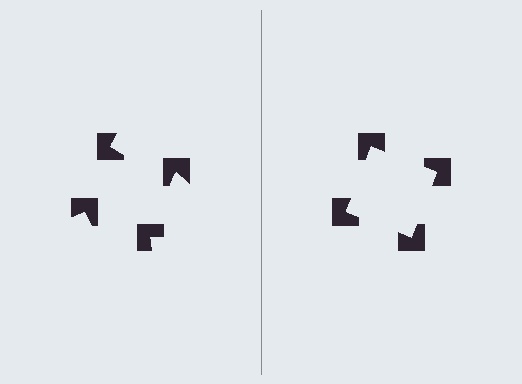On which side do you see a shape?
An illusory square appears on the right side. On the left side the wedge cuts are rotated, so no coherent shape forms.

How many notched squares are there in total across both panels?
8 — 4 on each side.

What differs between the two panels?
The notched squares are positioned identically on both sides; only the wedge orientations differ. On the right they align to a square; on the left they are misaligned.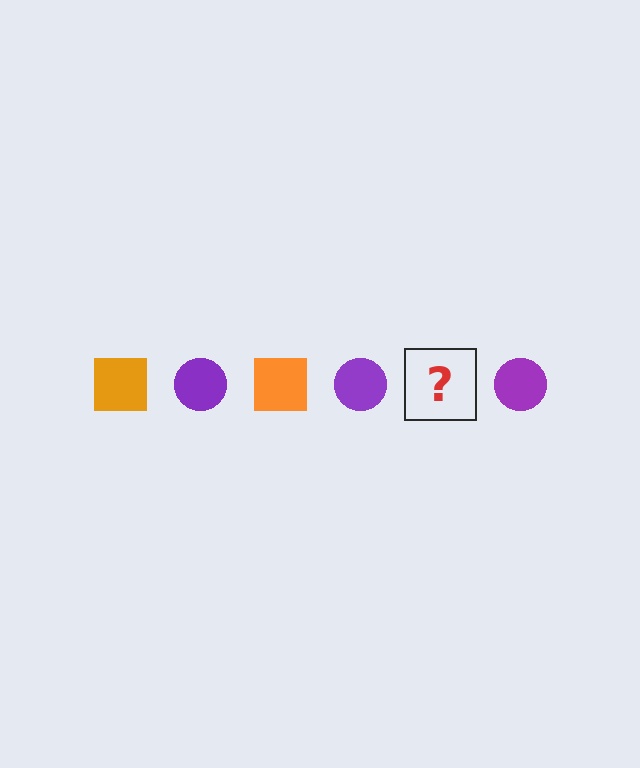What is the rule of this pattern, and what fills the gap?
The rule is that the pattern alternates between orange square and purple circle. The gap should be filled with an orange square.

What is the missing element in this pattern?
The missing element is an orange square.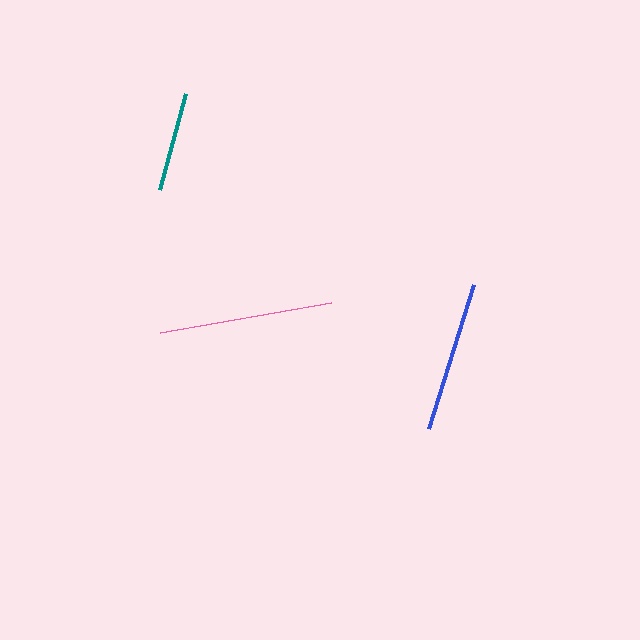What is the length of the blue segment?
The blue segment is approximately 150 pixels long.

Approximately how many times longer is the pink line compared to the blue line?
The pink line is approximately 1.2 times the length of the blue line.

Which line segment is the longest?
The pink line is the longest at approximately 174 pixels.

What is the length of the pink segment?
The pink segment is approximately 174 pixels long.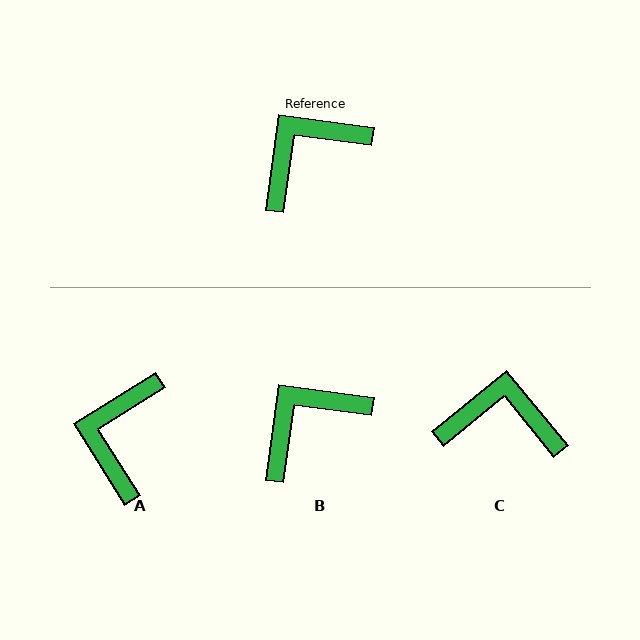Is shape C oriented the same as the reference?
No, it is off by about 43 degrees.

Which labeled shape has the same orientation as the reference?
B.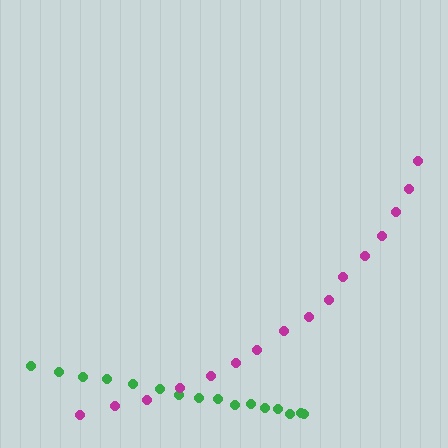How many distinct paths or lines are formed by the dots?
There are 2 distinct paths.